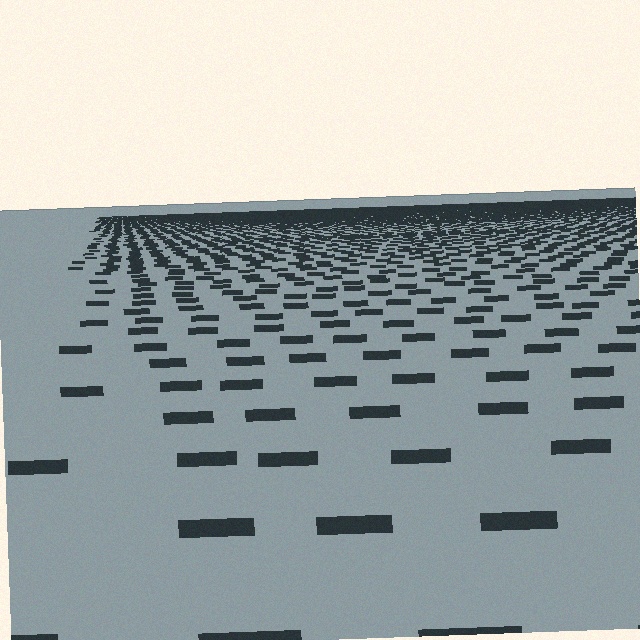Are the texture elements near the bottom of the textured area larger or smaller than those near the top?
Larger. Near the bottom, elements are closer to the viewer and appear at a bigger on-screen size.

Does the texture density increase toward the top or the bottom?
Density increases toward the top.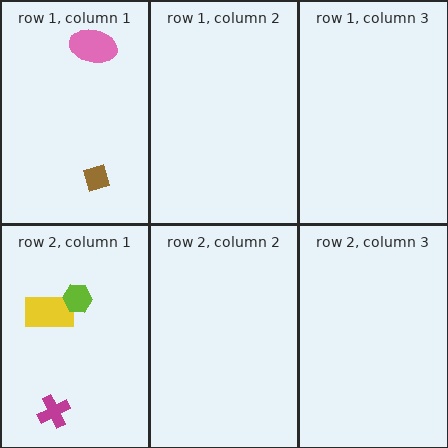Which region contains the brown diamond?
The row 1, column 1 region.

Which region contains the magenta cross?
The row 2, column 1 region.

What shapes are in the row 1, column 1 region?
The pink ellipse, the brown diamond.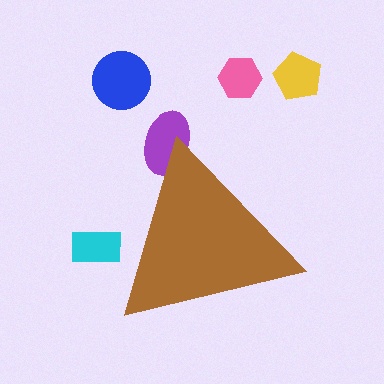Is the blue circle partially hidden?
No, the blue circle is fully visible.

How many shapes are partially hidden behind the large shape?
2 shapes are partially hidden.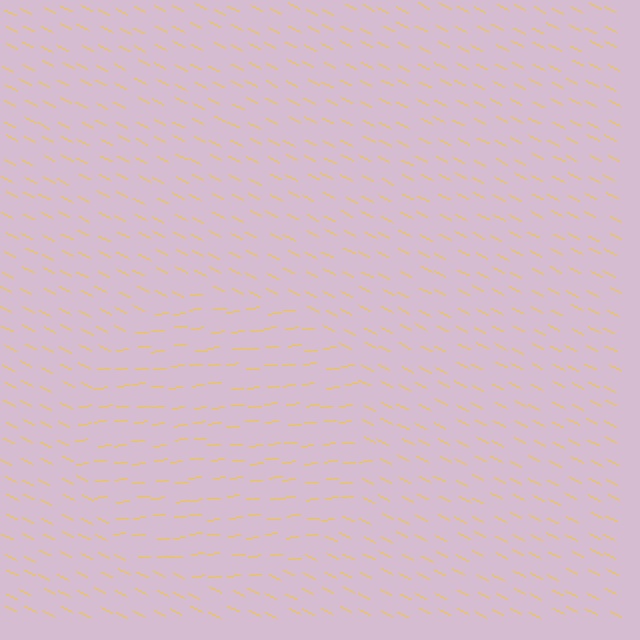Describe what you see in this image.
The image is filled with small yellow line segments. A circle region in the image has lines oriented differently from the surrounding lines, creating a visible texture boundary.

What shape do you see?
I see a circle.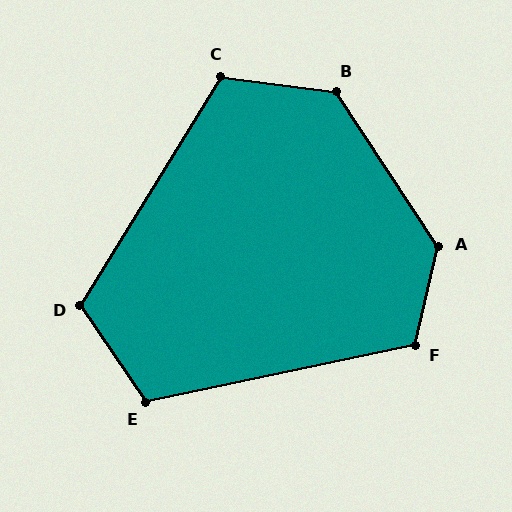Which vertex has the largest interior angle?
A, at approximately 133 degrees.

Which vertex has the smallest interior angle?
E, at approximately 112 degrees.